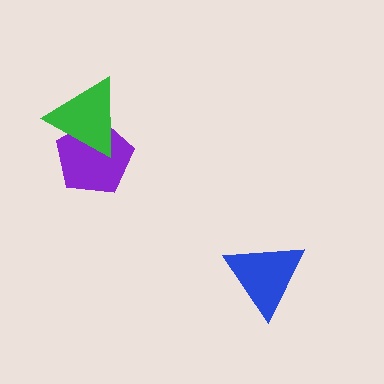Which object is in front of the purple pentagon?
The green triangle is in front of the purple pentagon.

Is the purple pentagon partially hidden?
Yes, it is partially covered by another shape.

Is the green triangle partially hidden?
No, no other shape covers it.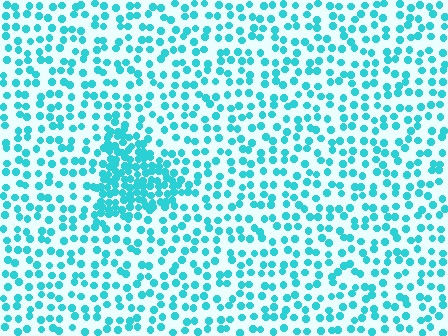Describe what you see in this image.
The image contains small cyan elements arranged at two different densities. A triangle-shaped region is visible where the elements are more densely packed than the surrounding area.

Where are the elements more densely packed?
The elements are more densely packed inside the triangle boundary.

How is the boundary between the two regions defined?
The boundary is defined by a change in element density (approximately 2.5x ratio). All elements are the same color, size, and shape.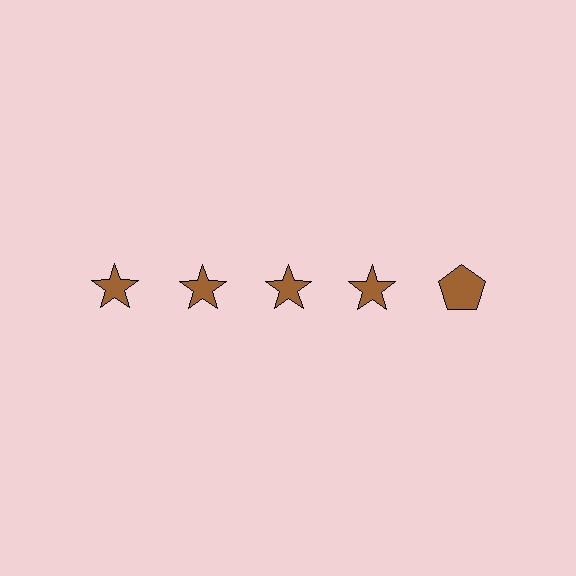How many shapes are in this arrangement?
There are 5 shapes arranged in a grid pattern.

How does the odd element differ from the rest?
It has a different shape: pentagon instead of star.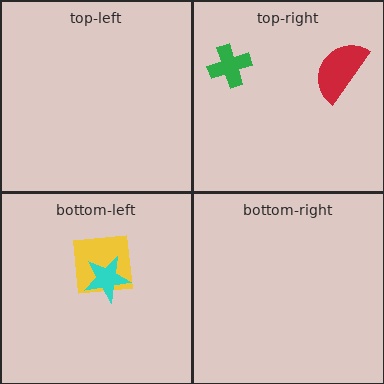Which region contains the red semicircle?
The top-right region.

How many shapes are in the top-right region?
2.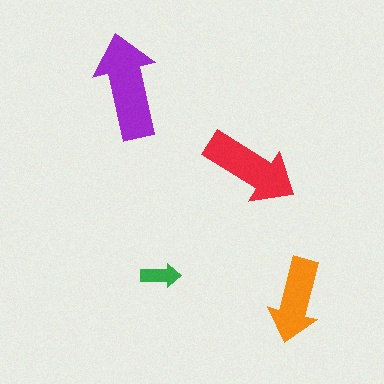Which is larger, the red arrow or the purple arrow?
The purple one.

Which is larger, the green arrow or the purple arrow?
The purple one.